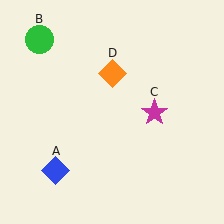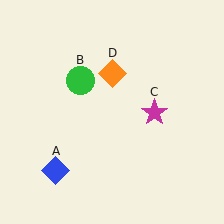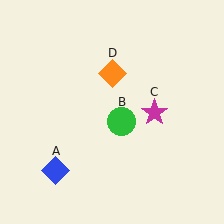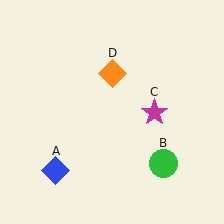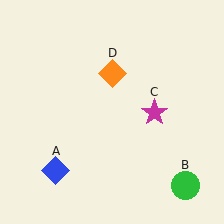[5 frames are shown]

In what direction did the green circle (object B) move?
The green circle (object B) moved down and to the right.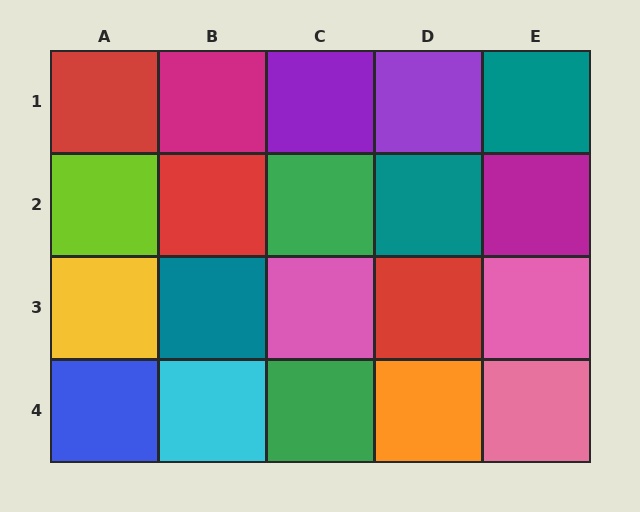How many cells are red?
3 cells are red.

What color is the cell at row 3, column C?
Pink.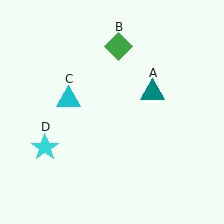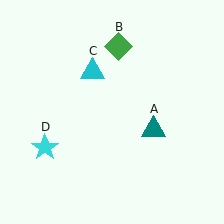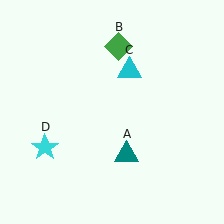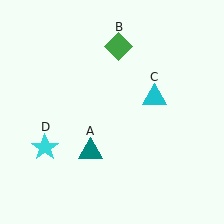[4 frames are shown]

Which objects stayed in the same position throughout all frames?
Green diamond (object B) and cyan star (object D) remained stationary.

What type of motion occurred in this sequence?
The teal triangle (object A), cyan triangle (object C) rotated clockwise around the center of the scene.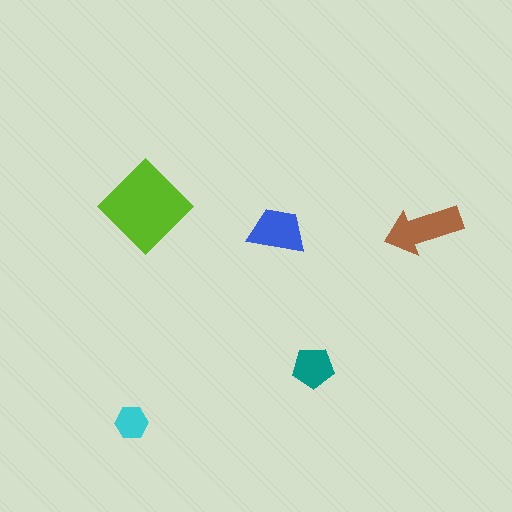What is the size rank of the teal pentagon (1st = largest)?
4th.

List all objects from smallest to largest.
The cyan hexagon, the teal pentagon, the blue trapezoid, the brown arrow, the lime diamond.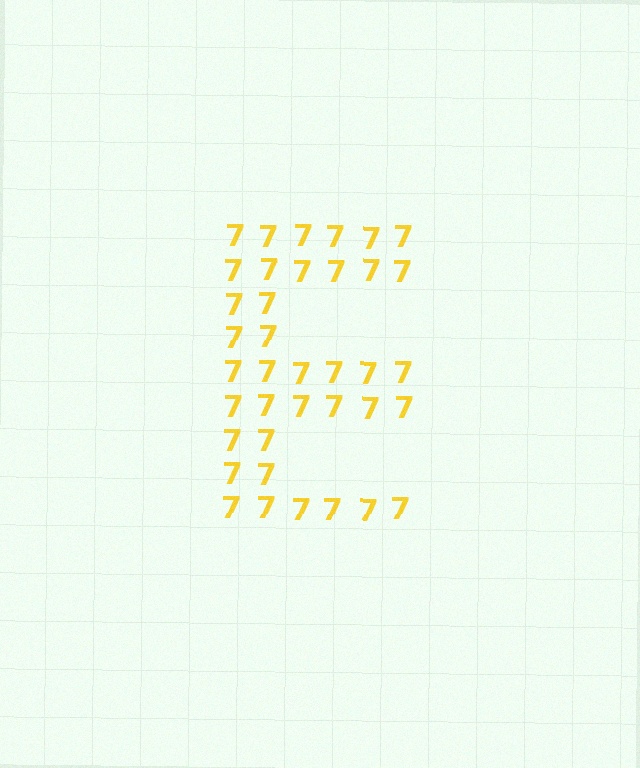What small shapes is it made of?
It is made of small digit 7's.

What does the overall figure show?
The overall figure shows the letter E.